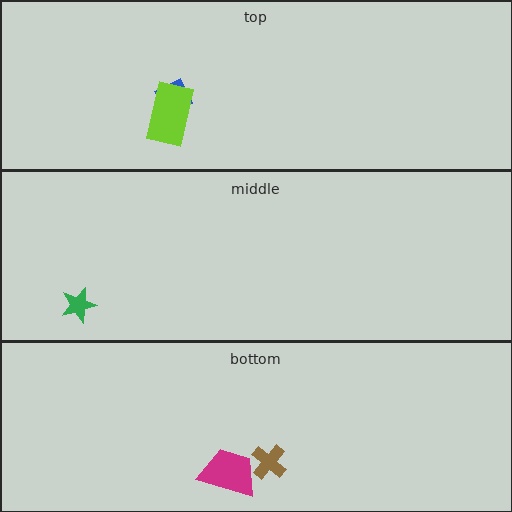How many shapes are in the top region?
2.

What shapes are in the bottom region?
The magenta trapezoid, the brown cross.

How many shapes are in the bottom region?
2.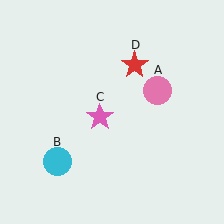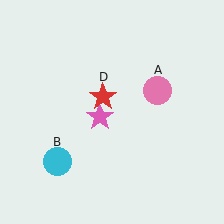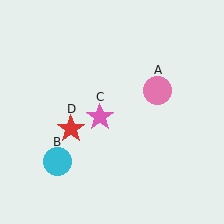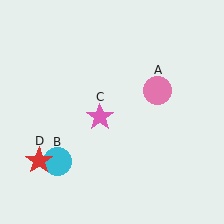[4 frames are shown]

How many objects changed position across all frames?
1 object changed position: red star (object D).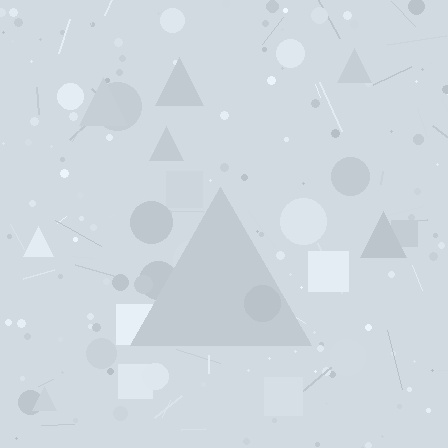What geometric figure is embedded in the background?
A triangle is embedded in the background.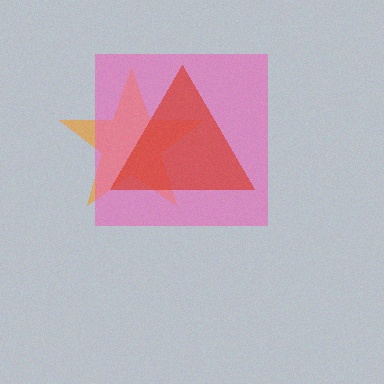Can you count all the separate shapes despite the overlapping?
Yes, there are 3 separate shapes.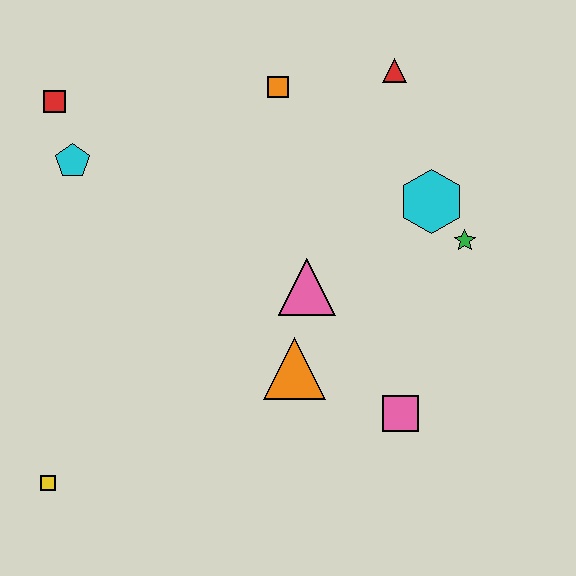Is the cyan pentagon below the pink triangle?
No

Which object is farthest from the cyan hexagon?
The yellow square is farthest from the cyan hexagon.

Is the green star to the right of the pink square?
Yes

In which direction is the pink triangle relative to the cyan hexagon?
The pink triangle is to the left of the cyan hexagon.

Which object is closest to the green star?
The cyan hexagon is closest to the green star.